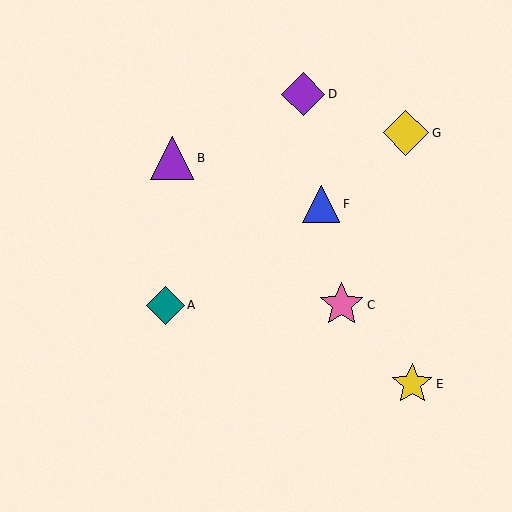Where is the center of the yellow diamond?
The center of the yellow diamond is at (406, 133).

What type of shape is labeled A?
Shape A is a teal diamond.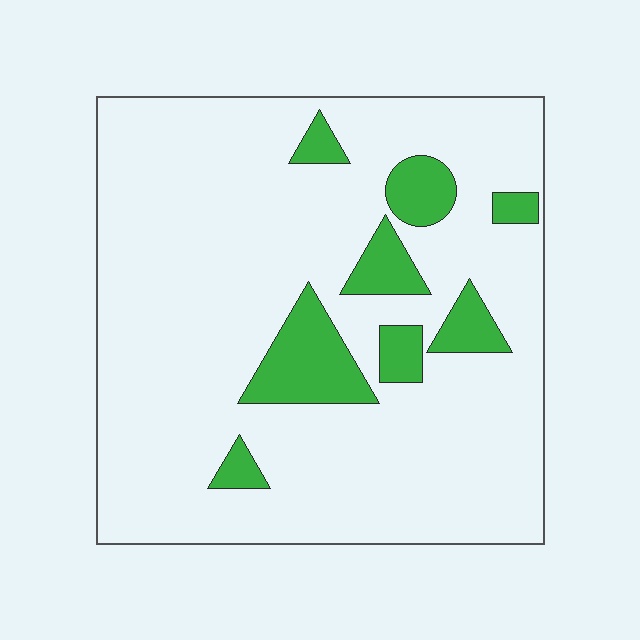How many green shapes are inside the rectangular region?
8.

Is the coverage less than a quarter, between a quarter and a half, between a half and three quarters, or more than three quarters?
Less than a quarter.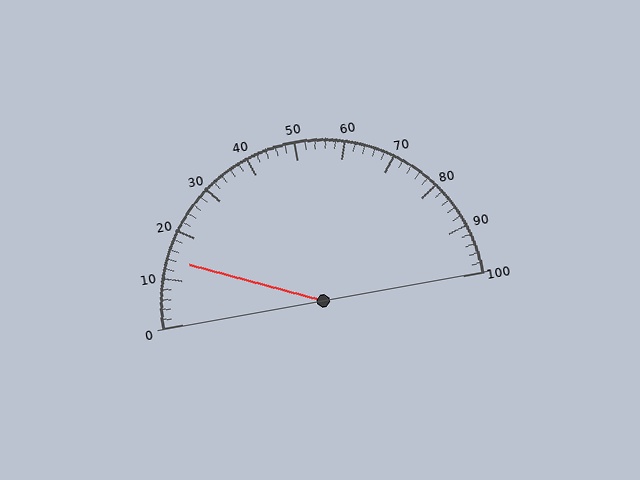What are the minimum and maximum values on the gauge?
The gauge ranges from 0 to 100.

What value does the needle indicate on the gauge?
The needle indicates approximately 14.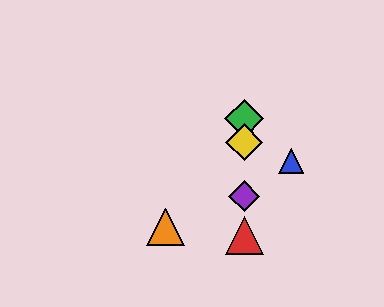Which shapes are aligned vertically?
The red triangle, the green diamond, the yellow diamond, the purple diamond are aligned vertically.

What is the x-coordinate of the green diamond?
The green diamond is at x≈244.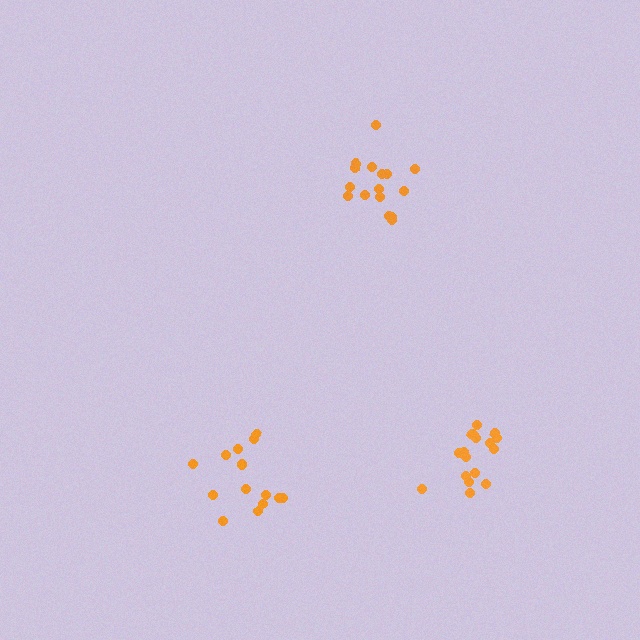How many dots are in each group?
Group 1: 16 dots, Group 2: 16 dots, Group 3: 14 dots (46 total).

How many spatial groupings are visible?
There are 3 spatial groupings.